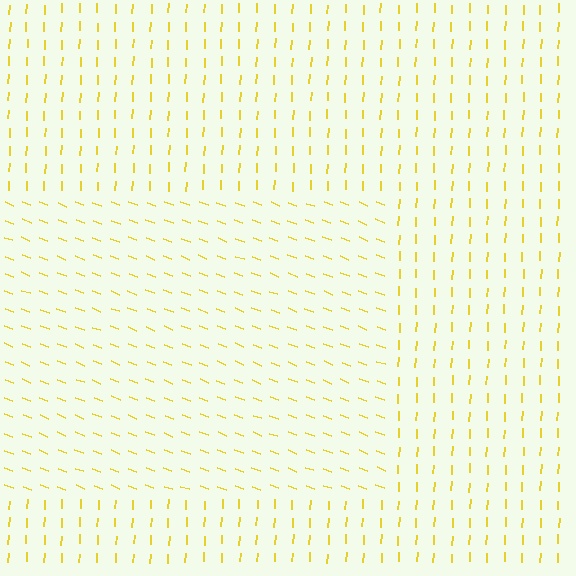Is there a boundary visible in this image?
Yes, there is a texture boundary formed by a change in line orientation.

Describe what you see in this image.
The image is filled with small yellow line segments. A rectangle region in the image has lines oriented differently from the surrounding lines, creating a visible texture boundary.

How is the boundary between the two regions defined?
The boundary is defined purely by a change in line orientation (approximately 72 degrees difference). All lines are the same color and thickness.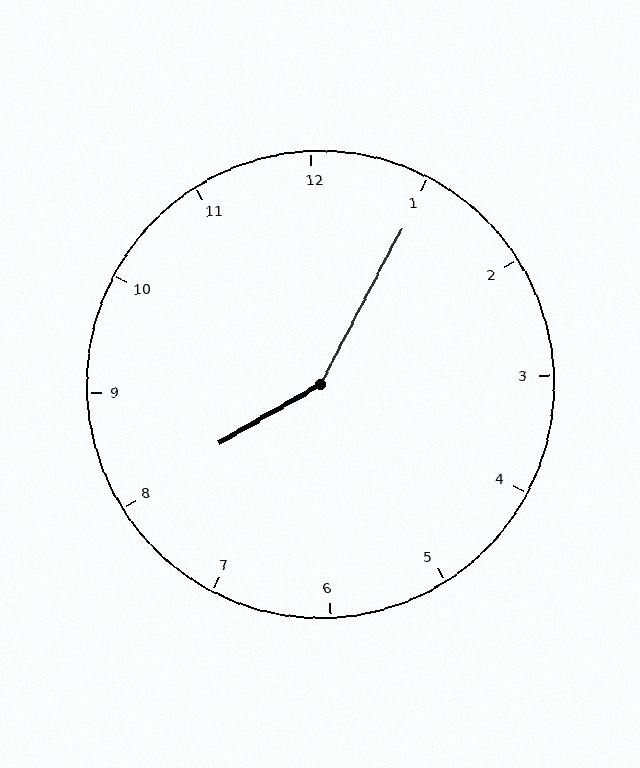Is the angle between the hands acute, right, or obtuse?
It is obtuse.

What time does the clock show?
8:05.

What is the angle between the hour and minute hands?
Approximately 148 degrees.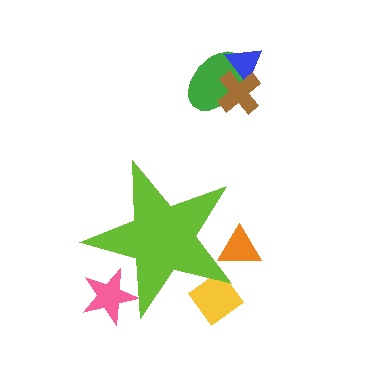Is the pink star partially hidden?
Yes, the pink star is partially hidden behind the lime star.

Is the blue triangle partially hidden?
No, the blue triangle is fully visible.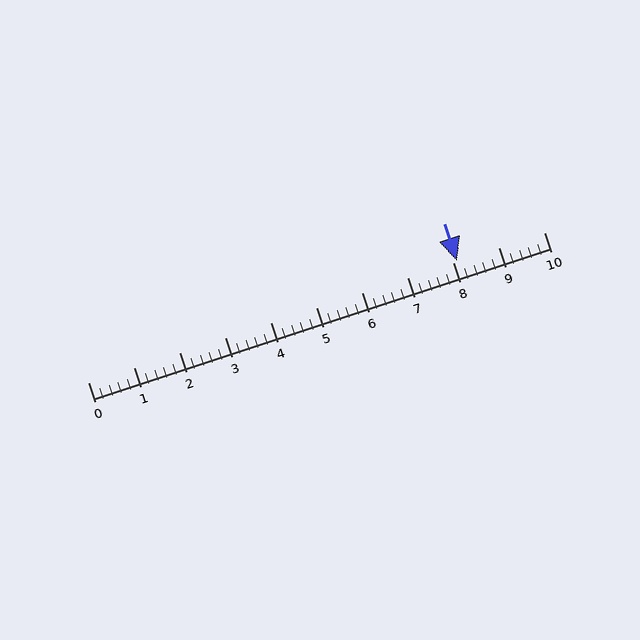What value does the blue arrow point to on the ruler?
The blue arrow points to approximately 8.1.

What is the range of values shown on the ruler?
The ruler shows values from 0 to 10.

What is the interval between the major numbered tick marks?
The major tick marks are spaced 1 units apart.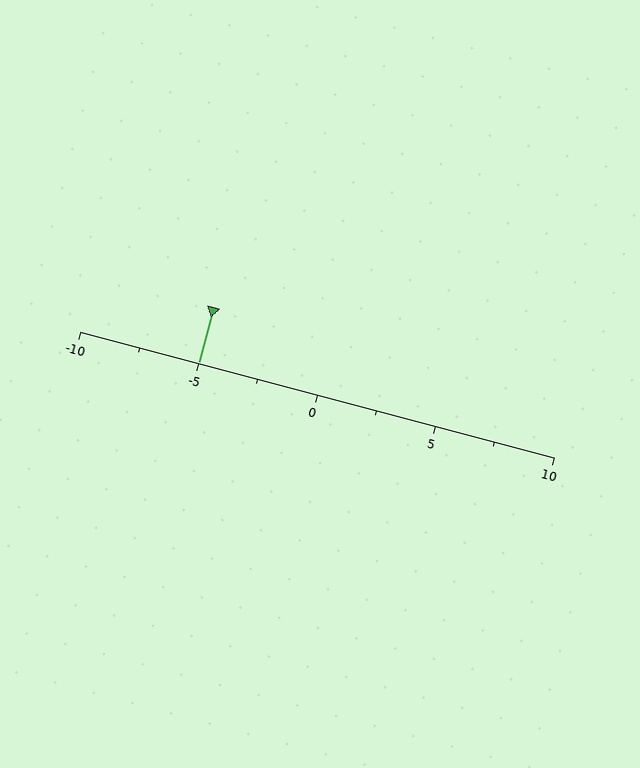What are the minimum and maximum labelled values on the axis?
The axis runs from -10 to 10.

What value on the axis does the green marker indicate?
The marker indicates approximately -5.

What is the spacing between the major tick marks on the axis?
The major ticks are spaced 5 apart.